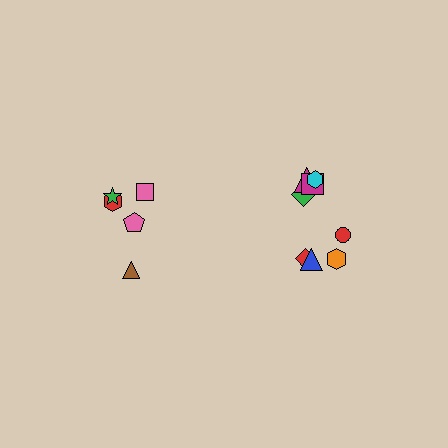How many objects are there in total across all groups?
There are 13 objects.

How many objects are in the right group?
There are 8 objects.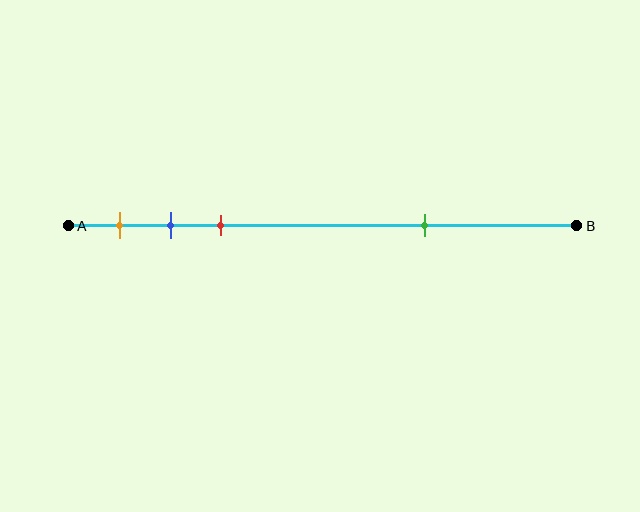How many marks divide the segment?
There are 4 marks dividing the segment.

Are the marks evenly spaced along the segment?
No, the marks are not evenly spaced.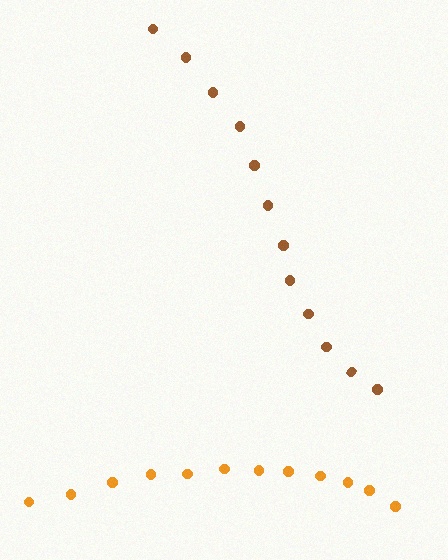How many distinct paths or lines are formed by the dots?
There are 2 distinct paths.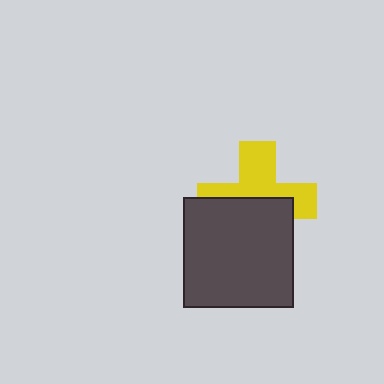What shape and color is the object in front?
The object in front is a dark gray square.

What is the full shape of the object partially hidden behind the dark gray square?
The partially hidden object is a yellow cross.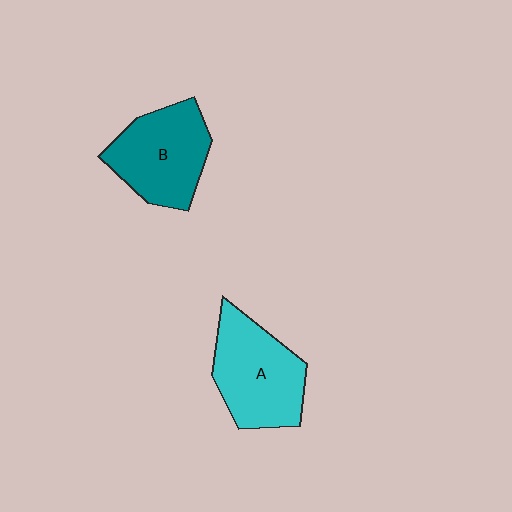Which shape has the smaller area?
Shape B (teal).